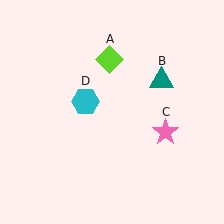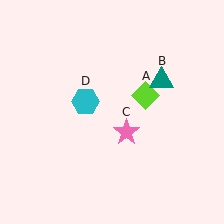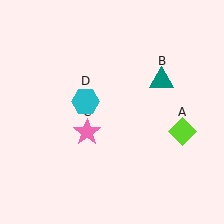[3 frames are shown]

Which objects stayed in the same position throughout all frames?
Teal triangle (object B) and cyan hexagon (object D) remained stationary.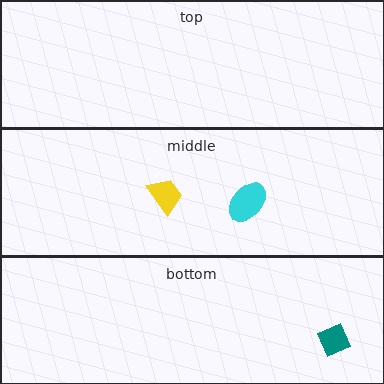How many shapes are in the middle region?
2.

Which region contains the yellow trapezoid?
The middle region.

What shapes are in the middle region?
The cyan ellipse, the yellow trapezoid.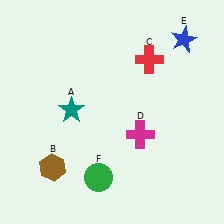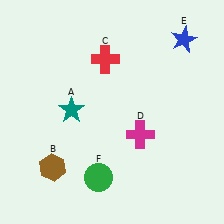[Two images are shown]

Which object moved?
The red cross (C) moved left.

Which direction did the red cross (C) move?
The red cross (C) moved left.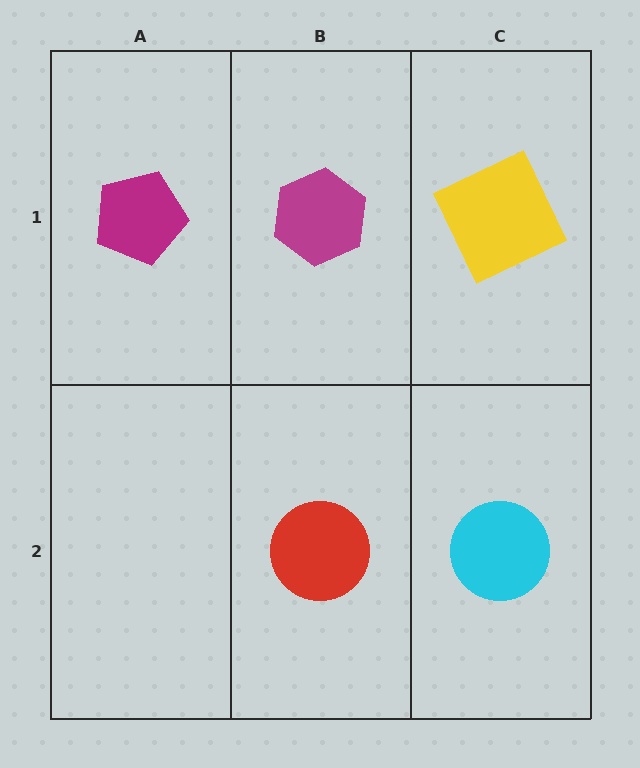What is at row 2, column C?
A cyan circle.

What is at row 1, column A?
A magenta pentagon.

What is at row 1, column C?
A yellow square.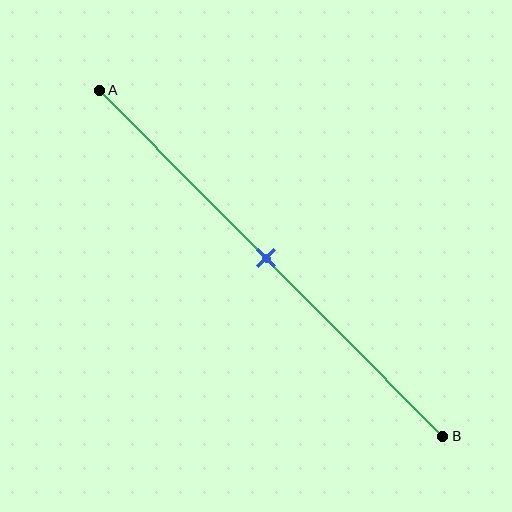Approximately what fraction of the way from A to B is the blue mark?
The blue mark is approximately 50% of the way from A to B.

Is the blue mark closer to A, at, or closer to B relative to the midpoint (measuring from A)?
The blue mark is approximately at the midpoint of segment AB.